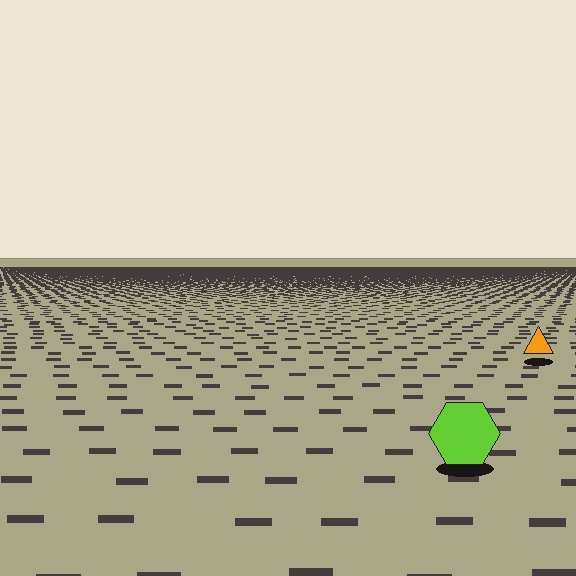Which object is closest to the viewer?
The lime hexagon is closest. The texture marks near it are larger and more spread out.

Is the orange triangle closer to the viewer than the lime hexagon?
No. The lime hexagon is closer — you can tell from the texture gradient: the ground texture is coarser near it.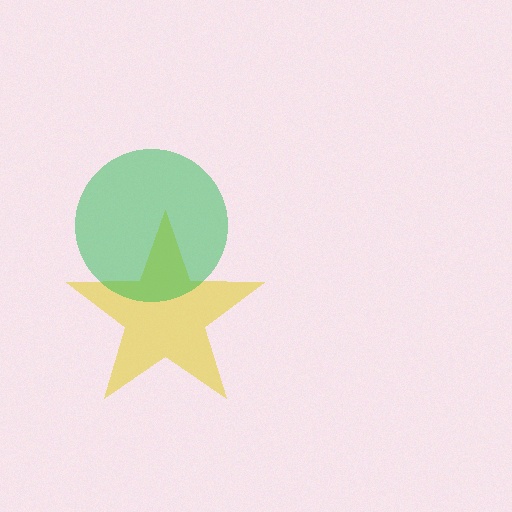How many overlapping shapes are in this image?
There are 2 overlapping shapes in the image.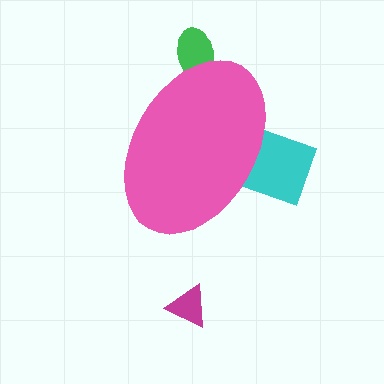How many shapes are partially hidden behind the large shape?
2 shapes are partially hidden.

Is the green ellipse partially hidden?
Yes, the green ellipse is partially hidden behind the pink ellipse.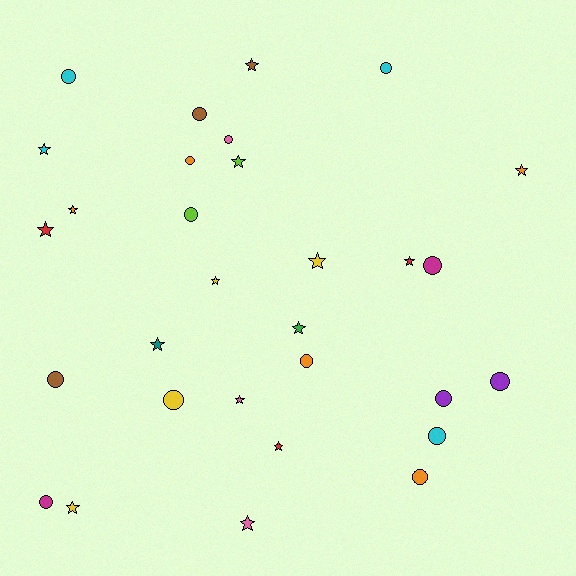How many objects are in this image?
There are 30 objects.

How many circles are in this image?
There are 15 circles.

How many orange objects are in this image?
There are 5 orange objects.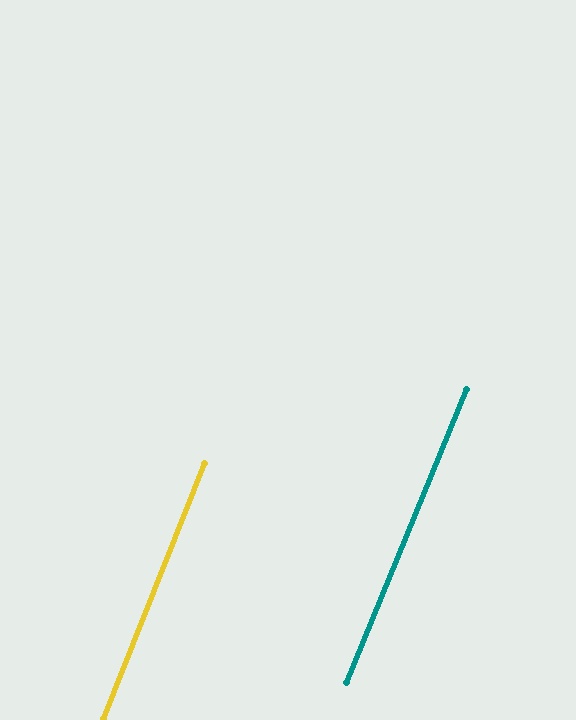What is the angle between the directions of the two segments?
Approximately 1 degree.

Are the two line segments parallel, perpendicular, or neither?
Parallel — their directions differ by only 0.7°.